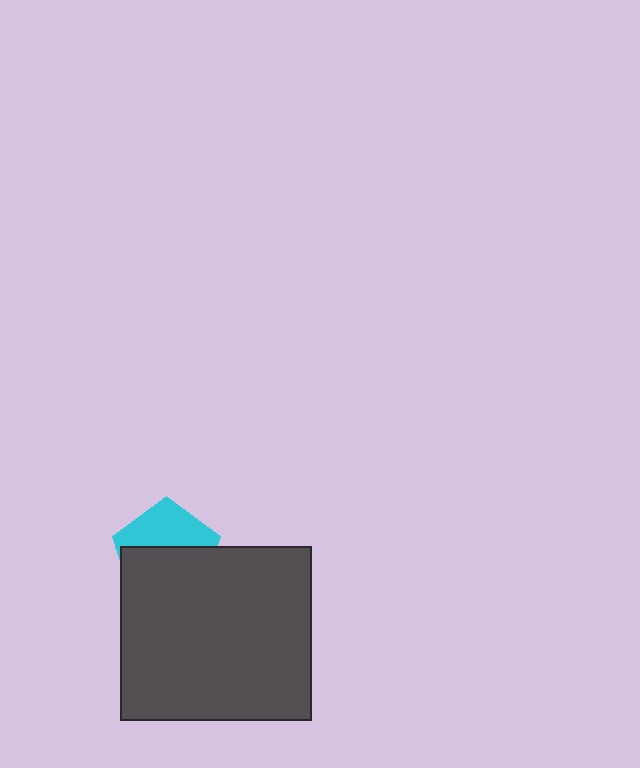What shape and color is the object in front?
The object in front is a dark gray rectangle.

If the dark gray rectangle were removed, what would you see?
You would see the complete cyan pentagon.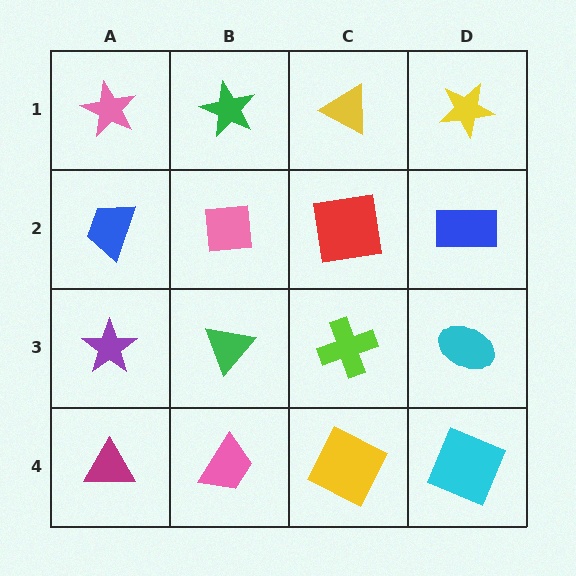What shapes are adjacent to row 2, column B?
A green star (row 1, column B), a green triangle (row 3, column B), a blue trapezoid (row 2, column A), a red square (row 2, column C).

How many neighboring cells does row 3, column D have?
3.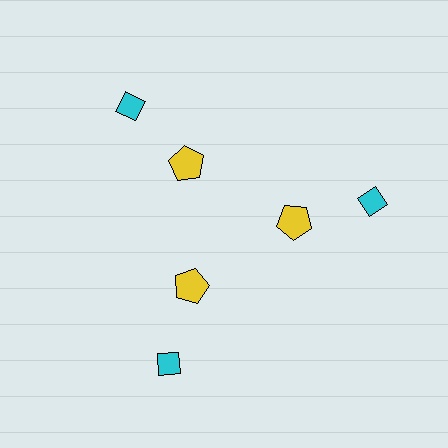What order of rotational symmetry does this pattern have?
This pattern has 3-fold rotational symmetry.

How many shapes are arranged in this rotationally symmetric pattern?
There are 6 shapes, arranged in 3 groups of 2.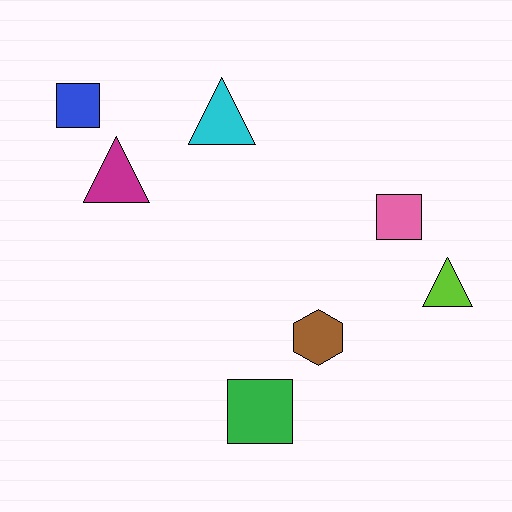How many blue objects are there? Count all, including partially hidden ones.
There is 1 blue object.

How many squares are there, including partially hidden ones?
There are 3 squares.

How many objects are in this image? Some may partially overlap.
There are 7 objects.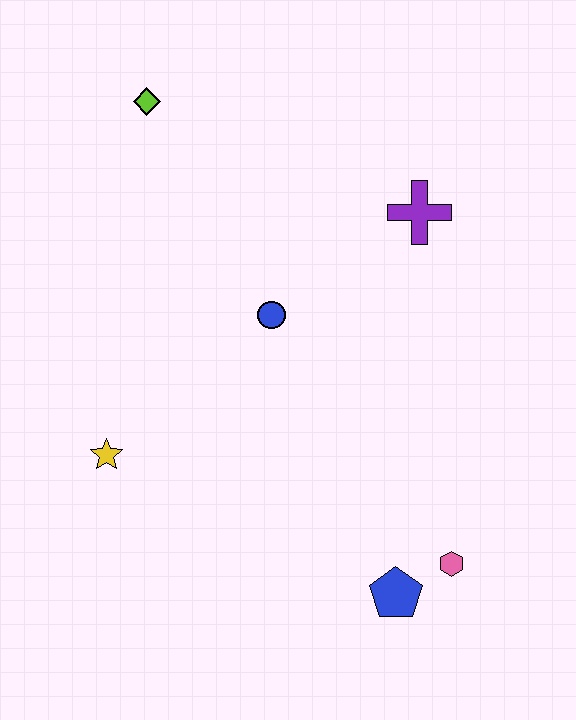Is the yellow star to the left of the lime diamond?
Yes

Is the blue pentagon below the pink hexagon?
Yes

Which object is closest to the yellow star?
The blue circle is closest to the yellow star.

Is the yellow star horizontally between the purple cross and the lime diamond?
No